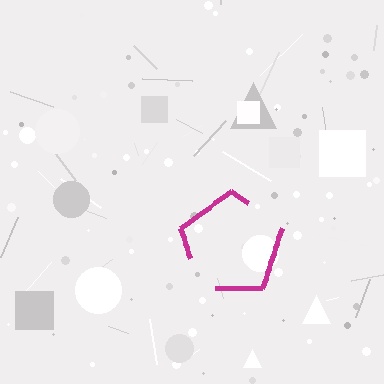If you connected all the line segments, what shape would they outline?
They would outline a pentagon.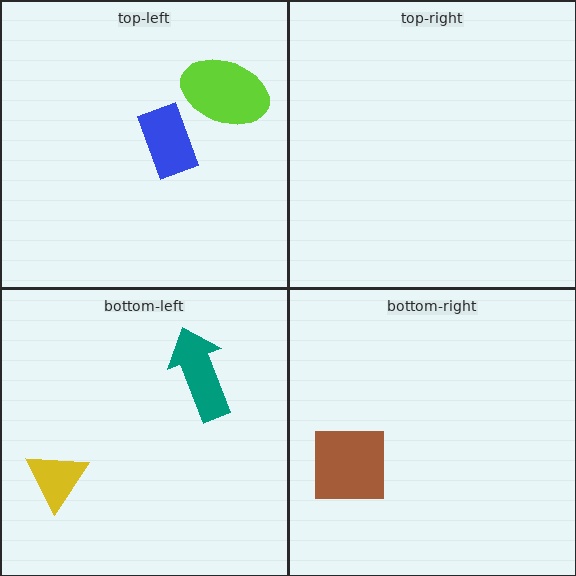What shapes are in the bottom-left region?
The yellow triangle, the teal arrow.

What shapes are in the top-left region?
The lime ellipse, the blue rectangle.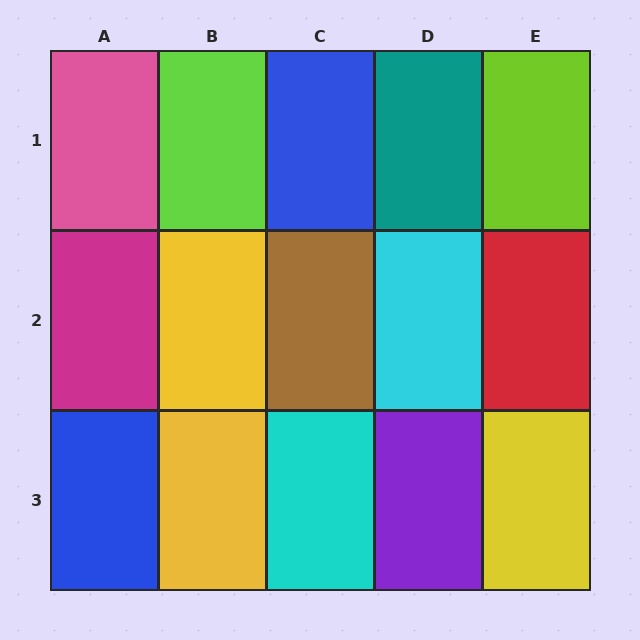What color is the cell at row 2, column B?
Yellow.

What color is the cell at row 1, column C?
Blue.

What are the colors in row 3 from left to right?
Blue, yellow, cyan, purple, yellow.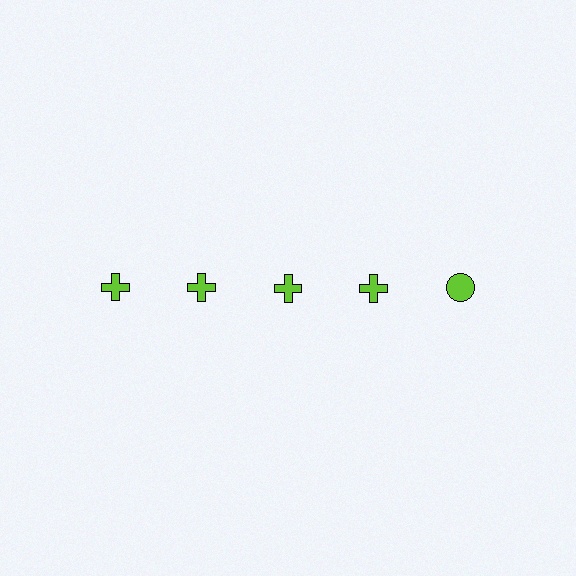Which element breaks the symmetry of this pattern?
The lime circle in the top row, rightmost column breaks the symmetry. All other shapes are lime crosses.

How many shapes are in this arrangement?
There are 5 shapes arranged in a grid pattern.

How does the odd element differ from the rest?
It has a different shape: circle instead of cross.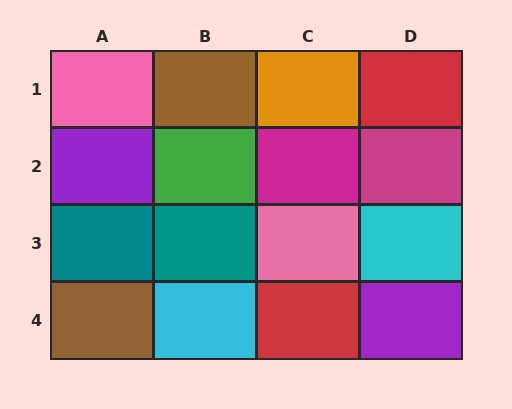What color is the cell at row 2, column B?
Green.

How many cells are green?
1 cell is green.